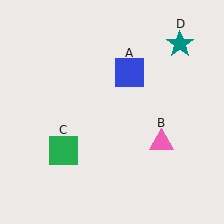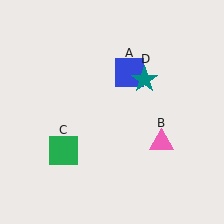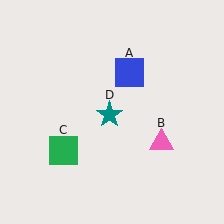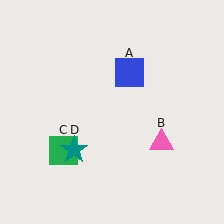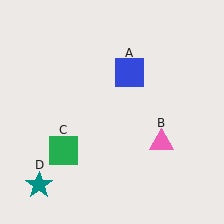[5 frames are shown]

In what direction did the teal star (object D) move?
The teal star (object D) moved down and to the left.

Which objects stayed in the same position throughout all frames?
Blue square (object A) and pink triangle (object B) and green square (object C) remained stationary.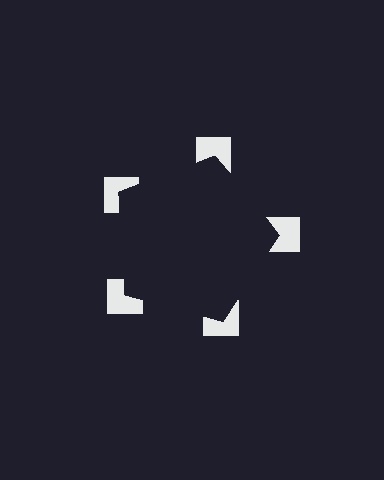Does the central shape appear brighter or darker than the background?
It typically appears slightly darker than the background, even though no actual brightness change is drawn.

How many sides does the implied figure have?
5 sides.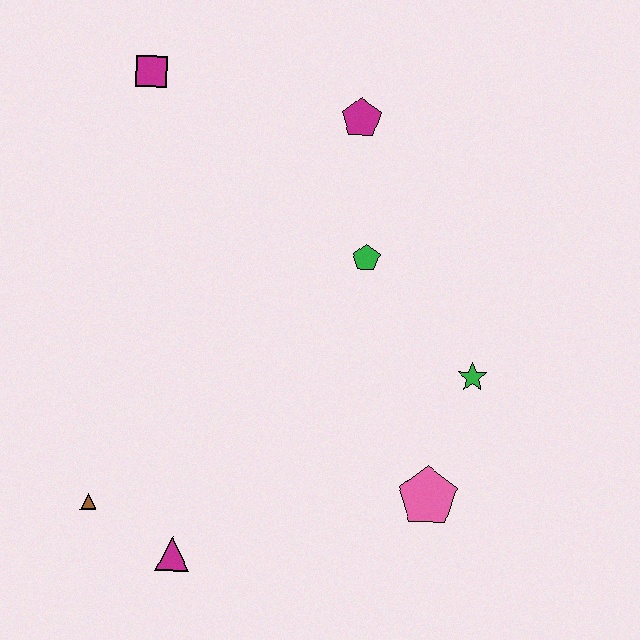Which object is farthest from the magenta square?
The pink pentagon is farthest from the magenta square.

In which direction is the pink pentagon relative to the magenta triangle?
The pink pentagon is to the right of the magenta triangle.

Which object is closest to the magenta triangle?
The brown triangle is closest to the magenta triangle.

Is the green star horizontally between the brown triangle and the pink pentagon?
No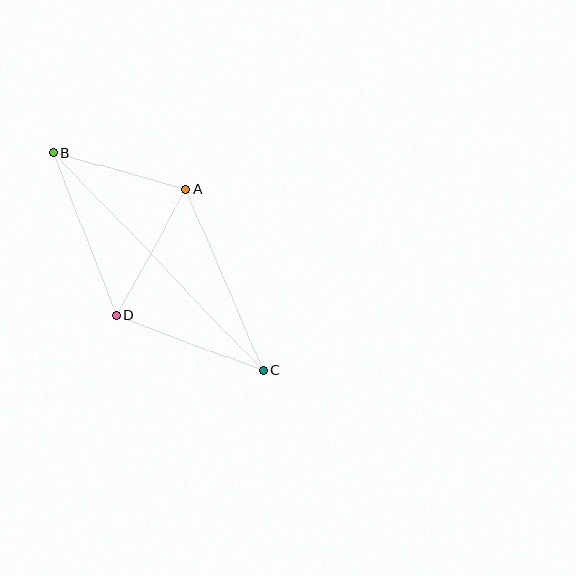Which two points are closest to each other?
Points A and B are closest to each other.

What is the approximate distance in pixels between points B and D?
The distance between B and D is approximately 175 pixels.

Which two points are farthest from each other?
Points B and C are farthest from each other.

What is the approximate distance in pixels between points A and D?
The distance between A and D is approximately 144 pixels.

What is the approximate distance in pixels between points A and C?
The distance between A and C is approximately 197 pixels.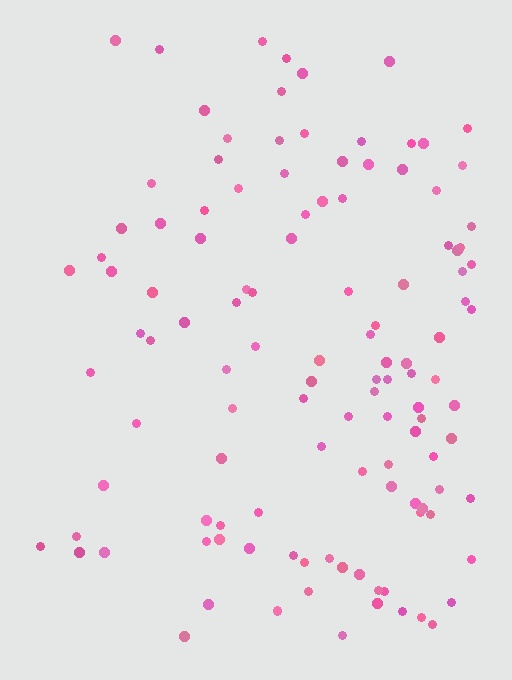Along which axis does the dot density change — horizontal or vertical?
Horizontal.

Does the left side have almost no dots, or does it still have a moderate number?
Still a moderate number, just noticeably fewer than the right.